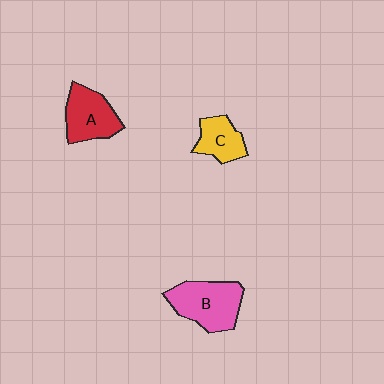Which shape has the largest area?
Shape B (pink).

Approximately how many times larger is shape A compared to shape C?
Approximately 1.4 times.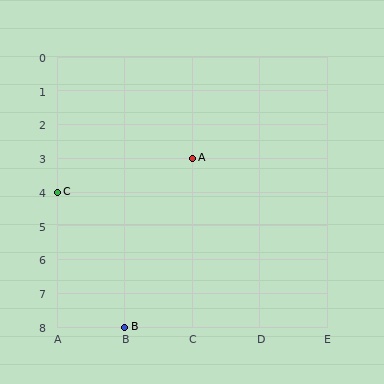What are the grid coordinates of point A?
Point A is at grid coordinates (C, 3).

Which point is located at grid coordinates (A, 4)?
Point C is at (A, 4).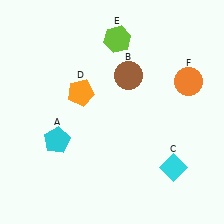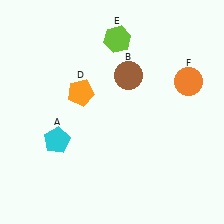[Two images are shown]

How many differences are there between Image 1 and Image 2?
There is 1 difference between the two images.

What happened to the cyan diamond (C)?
The cyan diamond (C) was removed in Image 2. It was in the bottom-right area of Image 1.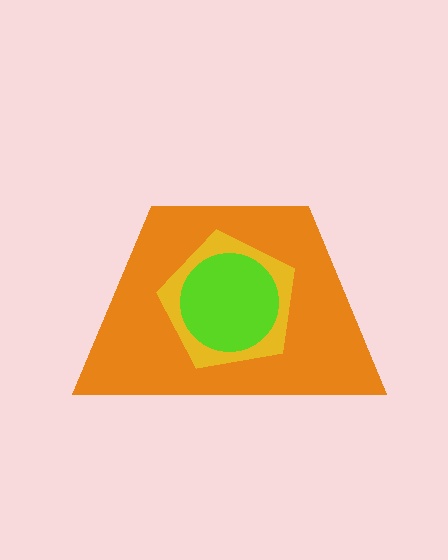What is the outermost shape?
The orange trapezoid.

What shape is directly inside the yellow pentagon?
The lime circle.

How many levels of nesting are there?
3.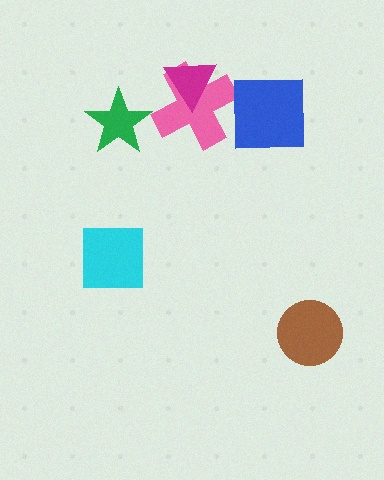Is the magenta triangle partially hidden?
No, no other shape covers it.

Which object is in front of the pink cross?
The magenta triangle is in front of the pink cross.